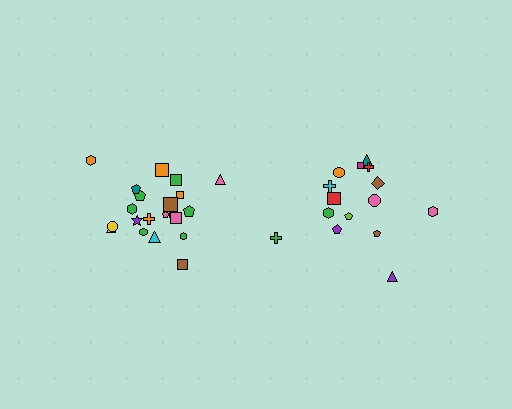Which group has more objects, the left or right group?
The left group.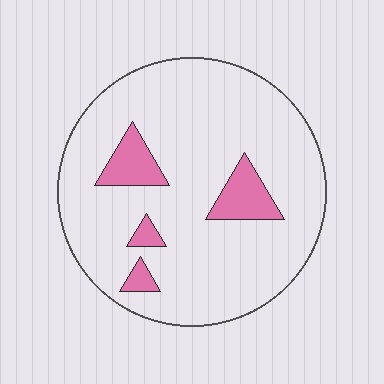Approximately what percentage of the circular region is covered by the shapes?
Approximately 10%.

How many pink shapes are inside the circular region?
4.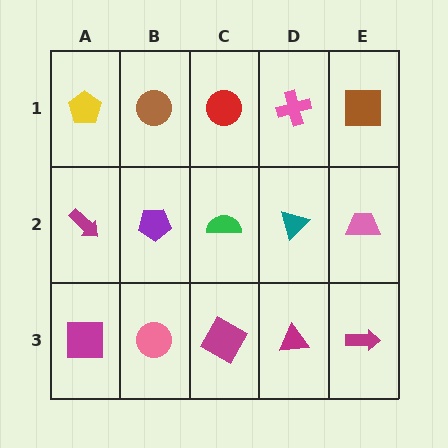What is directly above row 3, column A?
A magenta arrow.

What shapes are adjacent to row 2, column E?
A brown square (row 1, column E), a magenta arrow (row 3, column E), a teal triangle (row 2, column D).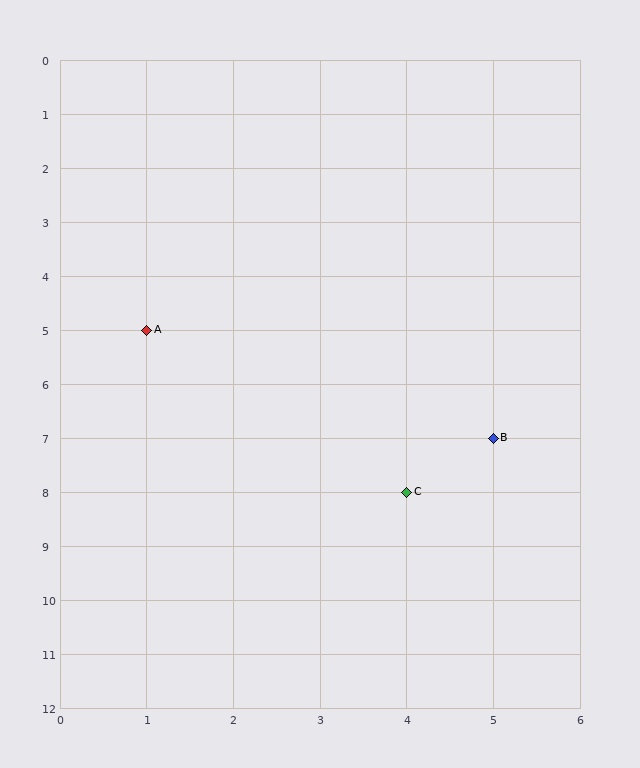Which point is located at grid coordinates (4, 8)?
Point C is at (4, 8).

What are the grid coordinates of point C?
Point C is at grid coordinates (4, 8).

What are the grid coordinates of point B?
Point B is at grid coordinates (5, 7).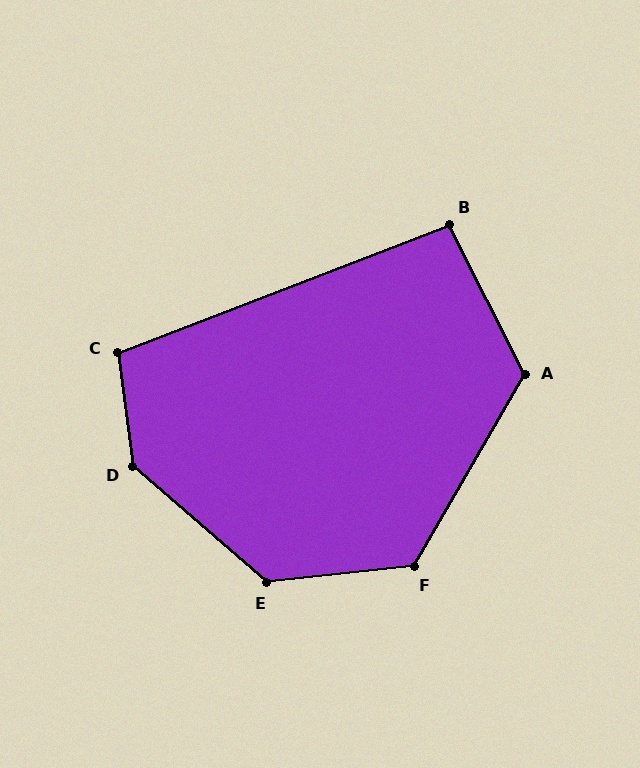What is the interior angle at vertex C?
Approximately 104 degrees (obtuse).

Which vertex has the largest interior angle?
D, at approximately 138 degrees.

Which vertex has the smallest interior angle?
B, at approximately 96 degrees.